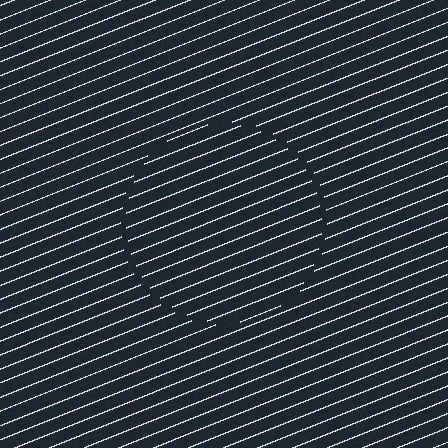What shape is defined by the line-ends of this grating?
An illusory circle. The interior of the shape contains the same grating, shifted by half a period — the contour is defined by the phase discontinuity where line-ends from the inner and outer gratings abut.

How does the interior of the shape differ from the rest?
The interior of the shape contains the same grating, shifted by half a period — the contour is defined by the phase discontinuity where line-ends from the inner and outer gratings abut.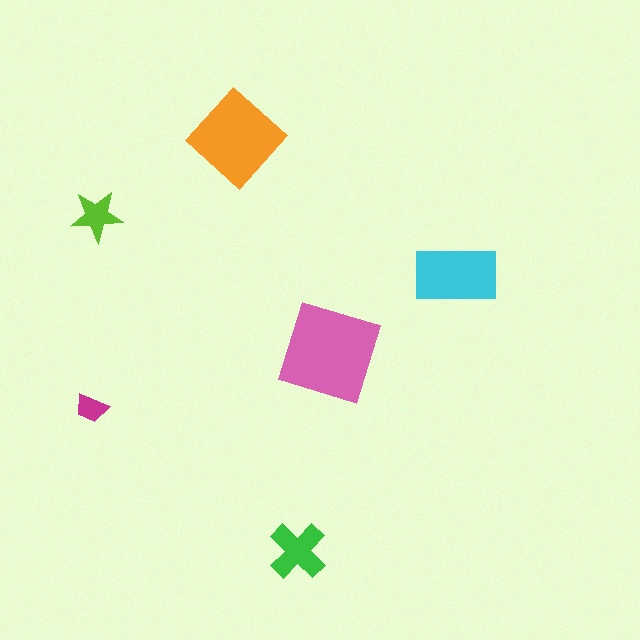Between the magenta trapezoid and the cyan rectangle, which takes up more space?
The cyan rectangle.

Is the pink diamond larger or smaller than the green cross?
Larger.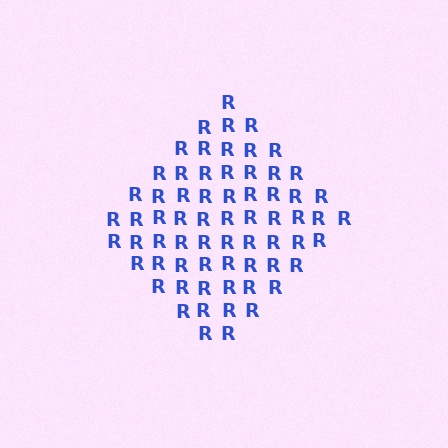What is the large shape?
The large shape is a diamond.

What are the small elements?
The small elements are letter R's.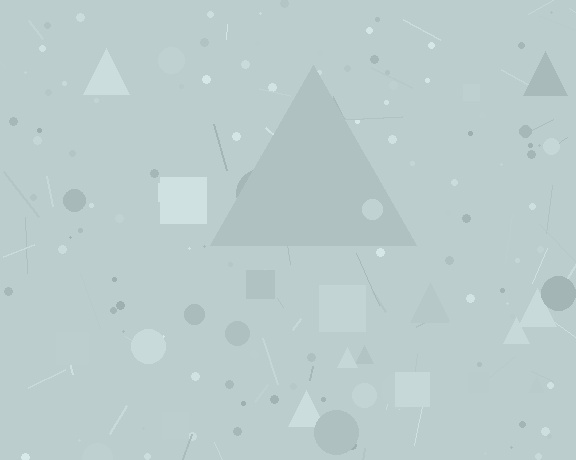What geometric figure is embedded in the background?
A triangle is embedded in the background.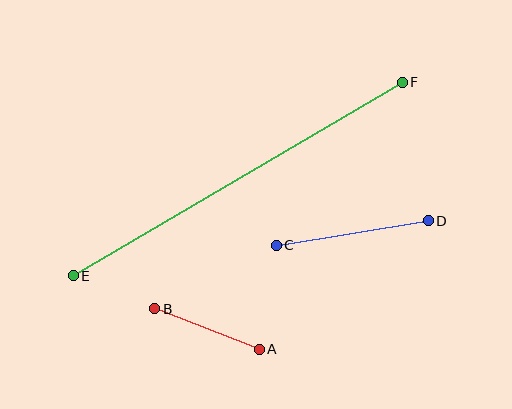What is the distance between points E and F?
The distance is approximately 382 pixels.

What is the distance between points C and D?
The distance is approximately 154 pixels.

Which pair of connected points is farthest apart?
Points E and F are farthest apart.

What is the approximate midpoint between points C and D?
The midpoint is at approximately (352, 233) pixels.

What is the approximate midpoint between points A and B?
The midpoint is at approximately (207, 329) pixels.